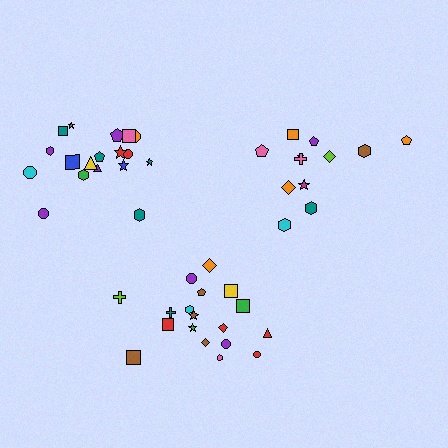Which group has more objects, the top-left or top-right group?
The top-left group.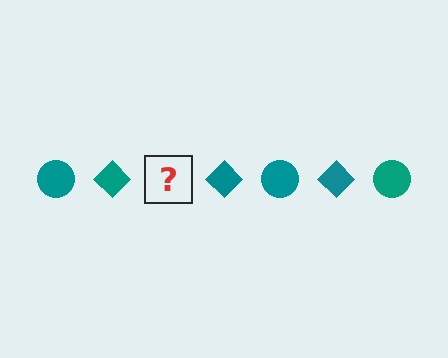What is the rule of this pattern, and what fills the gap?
The rule is that the pattern cycles through circle, diamond shapes in teal. The gap should be filled with a teal circle.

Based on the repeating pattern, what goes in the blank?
The blank should be a teal circle.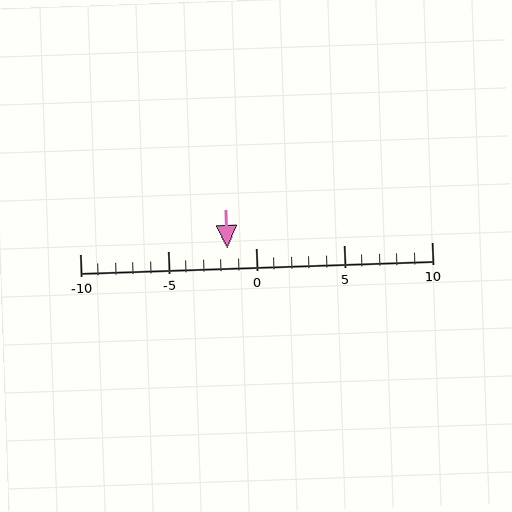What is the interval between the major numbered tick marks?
The major tick marks are spaced 5 units apart.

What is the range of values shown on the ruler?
The ruler shows values from -10 to 10.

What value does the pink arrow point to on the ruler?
The pink arrow points to approximately -2.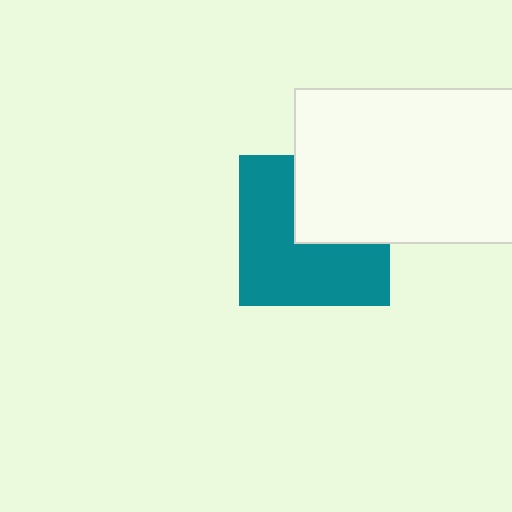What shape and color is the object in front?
The object in front is a white rectangle.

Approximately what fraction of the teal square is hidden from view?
Roughly 38% of the teal square is hidden behind the white rectangle.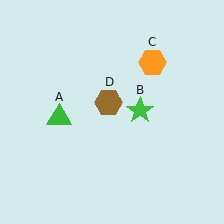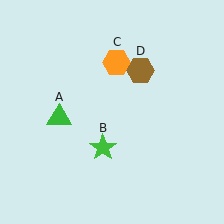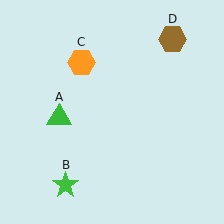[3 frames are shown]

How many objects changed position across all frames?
3 objects changed position: green star (object B), orange hexagon (object C), brown hexagon (object D).